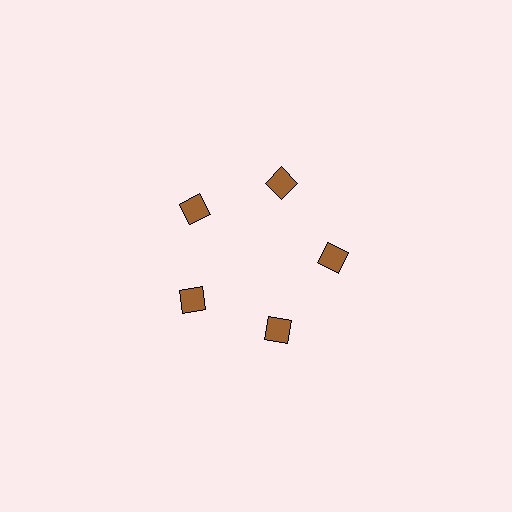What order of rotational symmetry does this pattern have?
This pattern has 5-fold rotational symmetry.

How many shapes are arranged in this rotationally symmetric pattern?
There are 5 shapes, arranged in 5 groups of 1.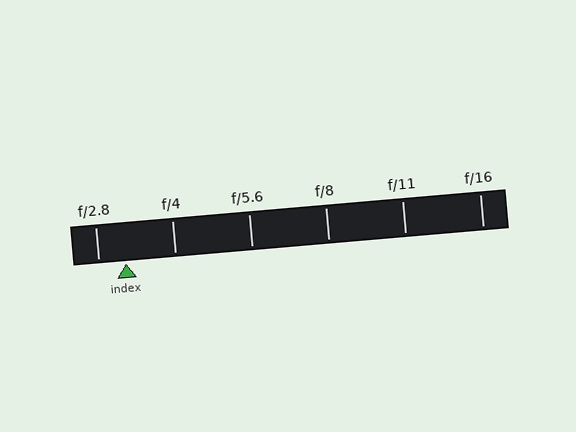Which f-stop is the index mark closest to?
The index mark is closest to f/2.8.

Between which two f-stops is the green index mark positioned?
The index mark is between f/2.8 and f/4.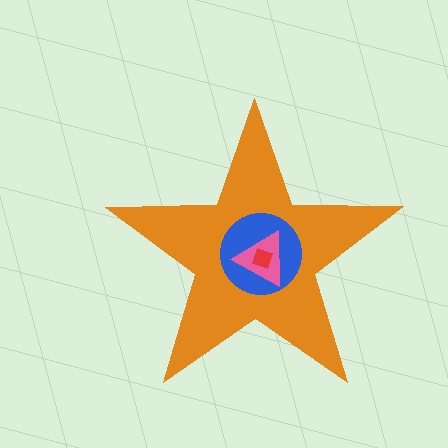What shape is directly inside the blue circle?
The pink triangle.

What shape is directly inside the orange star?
The blue circle.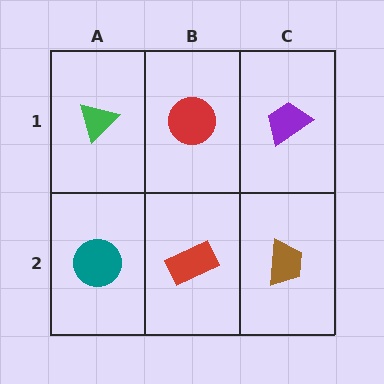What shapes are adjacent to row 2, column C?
A purple trapezoid (row 1, column C), a red rectangle (row 2, column B).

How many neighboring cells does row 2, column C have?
2.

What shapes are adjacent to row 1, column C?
A brown trapezoid (row 2, column C), a red circle (row 1, column B).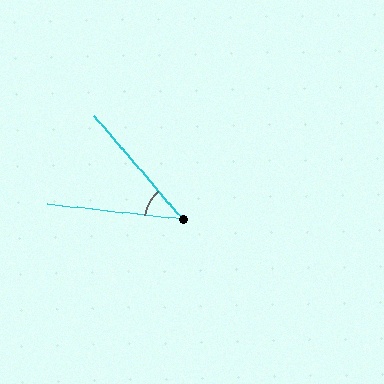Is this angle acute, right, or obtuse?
It is acute.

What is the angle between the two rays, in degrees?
Approximately 43 degrees.